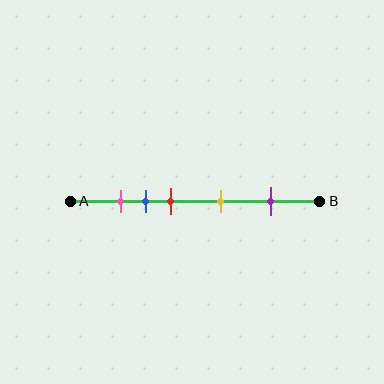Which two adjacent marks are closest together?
The pink and blue marks are the closest adjacent pair.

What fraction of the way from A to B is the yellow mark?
The yellow mark is approximately 60% (0.6) of the way from A to B.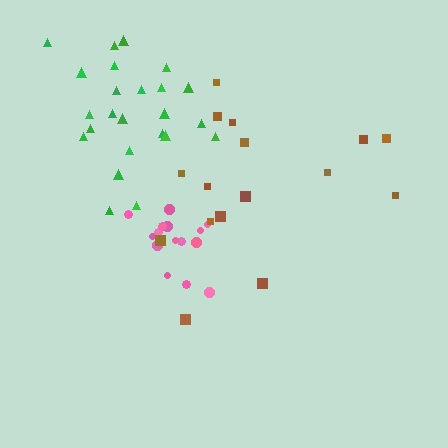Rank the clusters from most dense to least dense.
pink, green, brown.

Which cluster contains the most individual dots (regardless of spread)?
Green (24).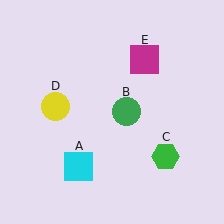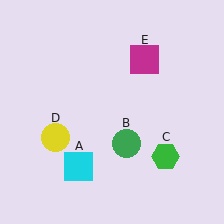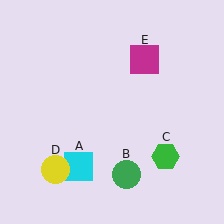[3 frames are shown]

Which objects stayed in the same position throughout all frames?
Cyan square (object A) and green hexagon (object C) and magenta square (object E) remained stationary.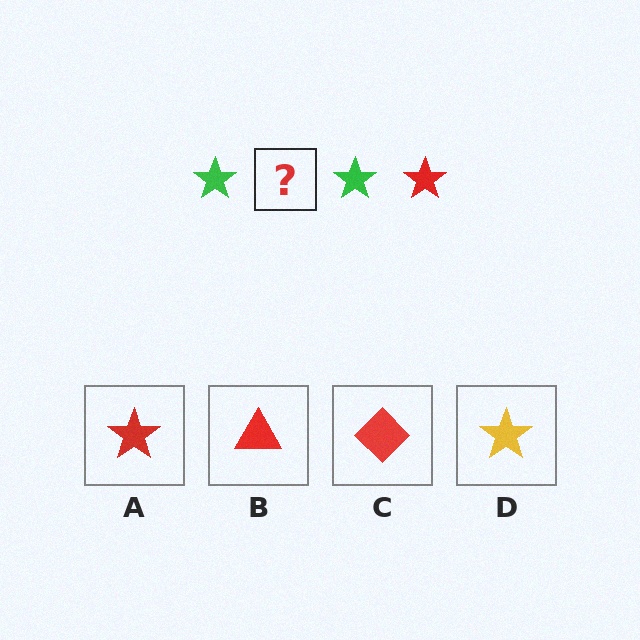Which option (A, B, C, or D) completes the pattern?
A.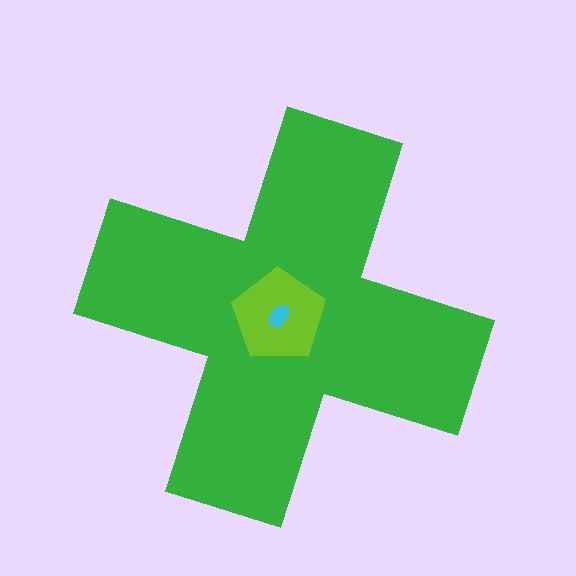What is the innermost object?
The cyan ellipse.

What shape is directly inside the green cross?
The lime pentagon.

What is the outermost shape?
The green cross.